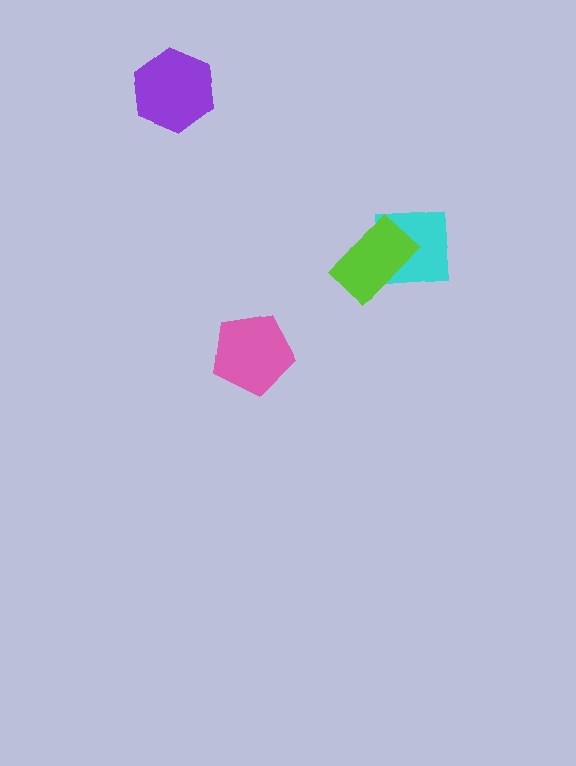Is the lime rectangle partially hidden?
No, no other shape covers it.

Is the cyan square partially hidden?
Yes, it is partially covered by another shape.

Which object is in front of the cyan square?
The lime rectangle is in front of the cyan square.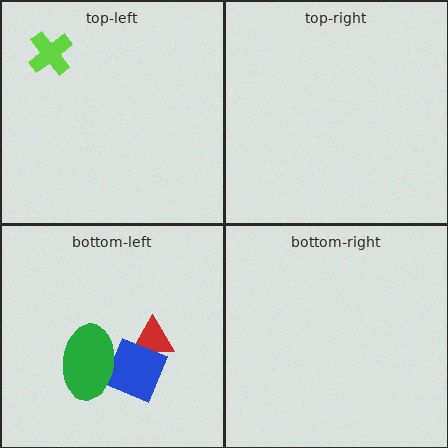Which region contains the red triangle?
The bottom-left region.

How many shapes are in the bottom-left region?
3.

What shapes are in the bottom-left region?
The red triangle, the blue square, the green ellipse.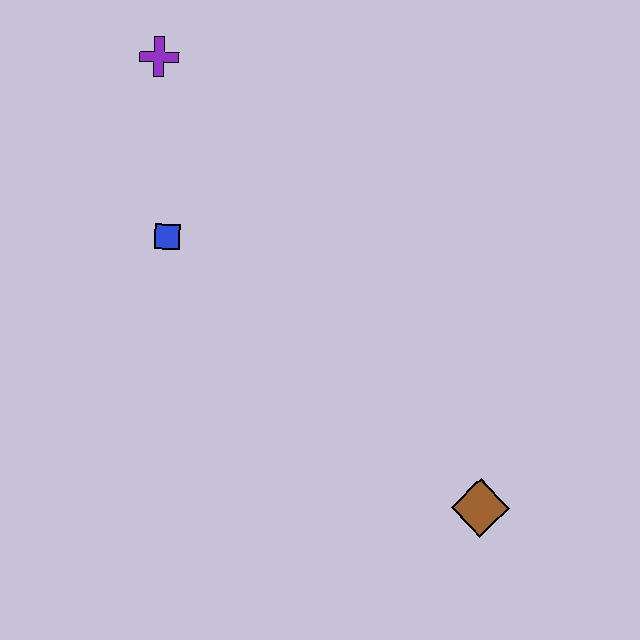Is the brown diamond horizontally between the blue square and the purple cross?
No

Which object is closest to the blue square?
The purple cross is closest to the blue square.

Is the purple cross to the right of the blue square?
No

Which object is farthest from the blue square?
The brown diamond is farthest from the blue square.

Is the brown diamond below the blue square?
Yes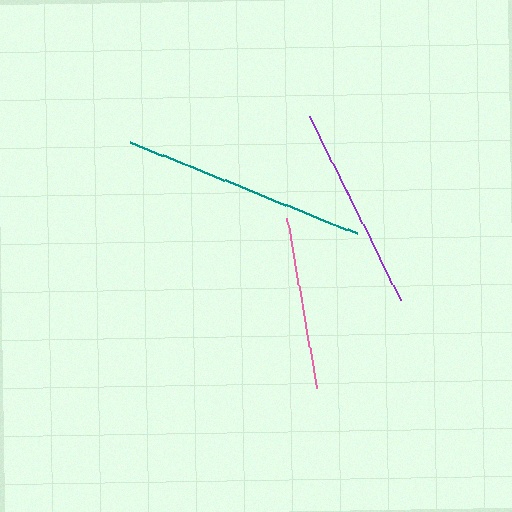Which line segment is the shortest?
The pink line is the shortest at approximately 172 pixels.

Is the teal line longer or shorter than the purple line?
The teal line is longer than the purple line.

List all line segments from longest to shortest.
From longest to shortest: teal, purple, pink.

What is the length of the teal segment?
The teal segment is approximately 245 pixels long.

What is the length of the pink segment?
The pink segment is approximately 172 pixels long.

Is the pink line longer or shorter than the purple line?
The purple line is longer than the pink line.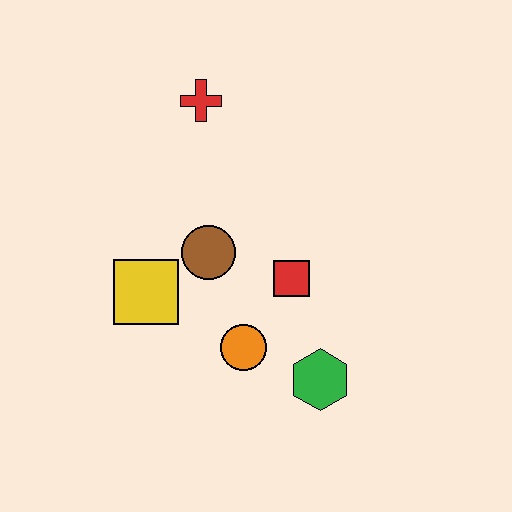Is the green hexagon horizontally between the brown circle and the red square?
No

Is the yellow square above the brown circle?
No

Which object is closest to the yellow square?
The brown circle is closest to the yellow square.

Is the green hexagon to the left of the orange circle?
No